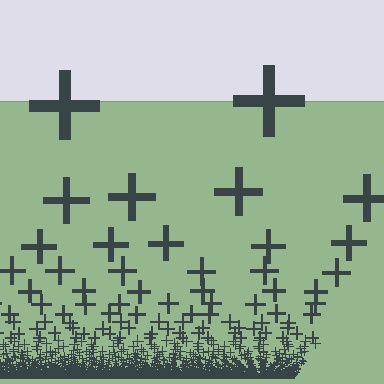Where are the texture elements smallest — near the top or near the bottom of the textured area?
Near the bottom.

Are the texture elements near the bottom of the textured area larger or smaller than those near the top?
Smaller. The gradient is inverted — elements near the bottom are smaller and denser.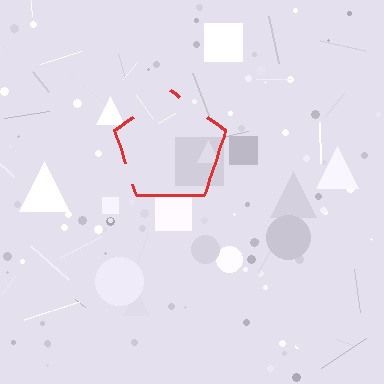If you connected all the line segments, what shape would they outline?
They would outline a pentagon.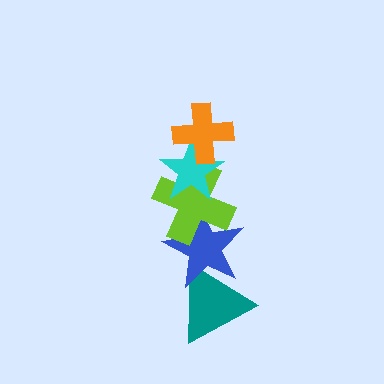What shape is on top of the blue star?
The lime cross is on top of the blue star.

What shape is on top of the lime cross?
The cyan star is on top of the lime cross.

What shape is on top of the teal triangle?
The blue star is on top of the teal triangle.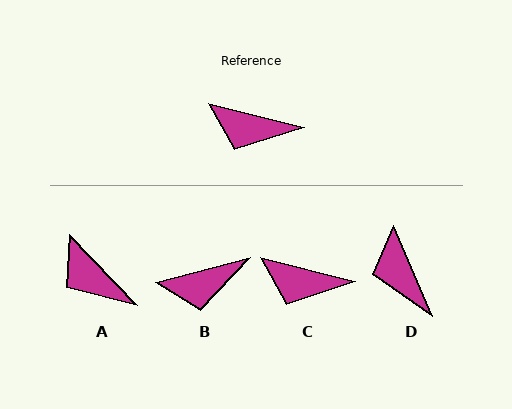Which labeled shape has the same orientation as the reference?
C.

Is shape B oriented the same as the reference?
No, it is off by about 29 degrees.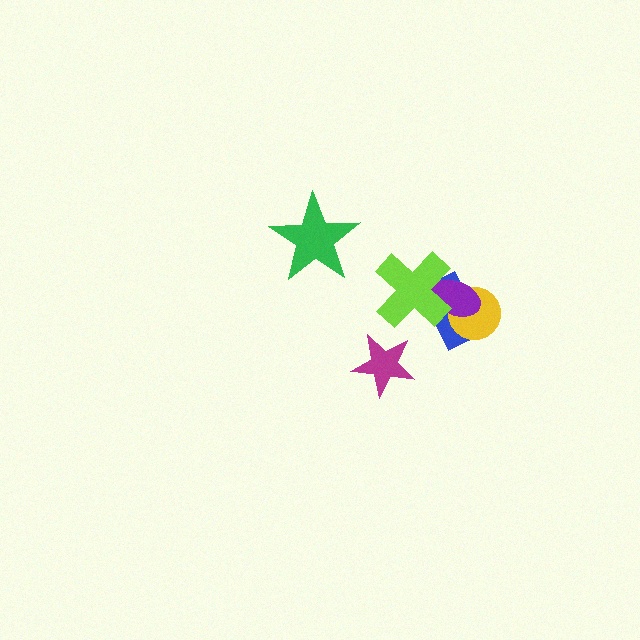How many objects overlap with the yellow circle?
2 objects overlap with the yellow circle.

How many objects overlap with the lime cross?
2 objects overlap with the lime cross.